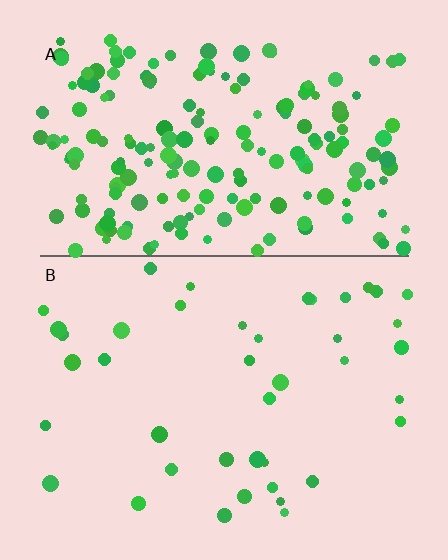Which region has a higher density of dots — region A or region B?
A (the top).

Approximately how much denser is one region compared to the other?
Approximately 4.6× — region A over region B.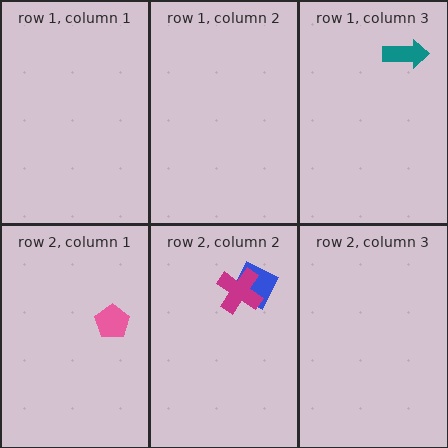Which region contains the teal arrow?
The row 1, column 3 region.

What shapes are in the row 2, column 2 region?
The blue diamond, the magenta cross.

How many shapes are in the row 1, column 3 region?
1.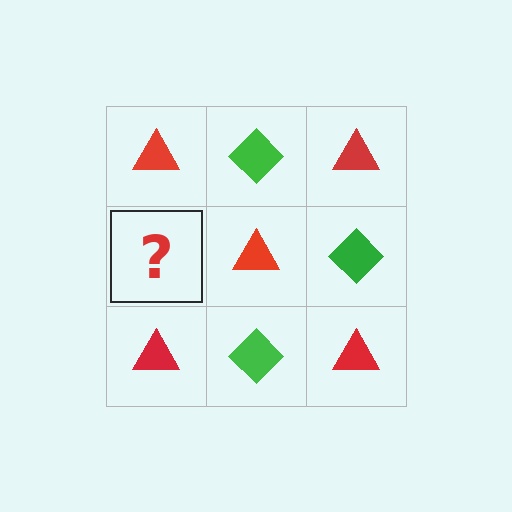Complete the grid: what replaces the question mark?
The question mark should be replaced with a green diamond.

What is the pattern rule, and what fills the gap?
The rule is that it alternates red triangle and green diamond in a checkerboard pattern. The gap should be filled with a green diamond.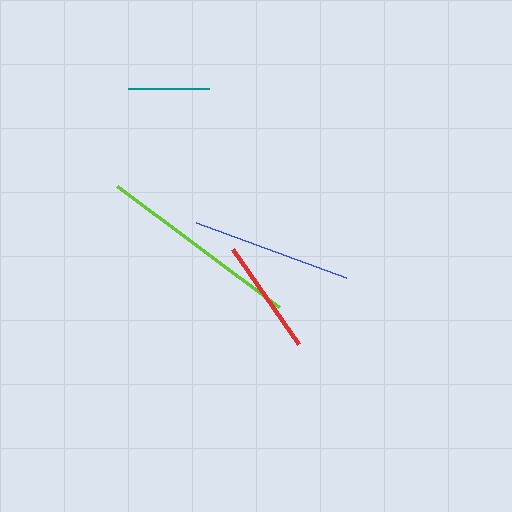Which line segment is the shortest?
The teal line is the shortest at approximately 82 pixels.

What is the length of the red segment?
The red segment is approximately 116 pixels long.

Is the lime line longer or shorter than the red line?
The lime line is longer than the red line.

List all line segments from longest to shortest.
From longest to shortest: lime, blue, red, teal.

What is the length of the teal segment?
The teal segment is approximately 82 pixels long.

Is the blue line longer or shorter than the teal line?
The blue line is longer than the teal line.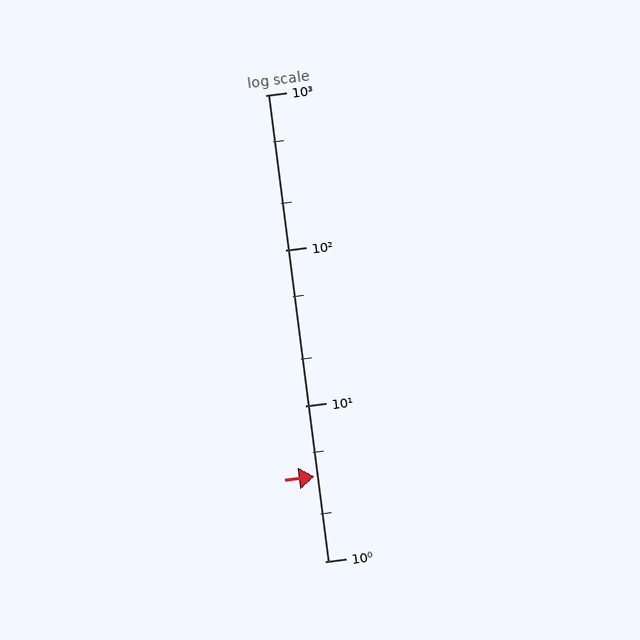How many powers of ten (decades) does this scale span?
The scale spans 3 decades, from 1 to 1000.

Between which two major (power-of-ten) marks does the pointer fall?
The pointer is between 1 and 10.